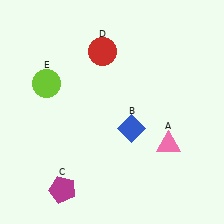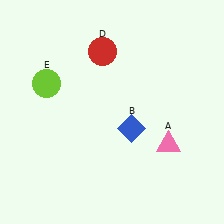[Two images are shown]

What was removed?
The magenta pentagon (C) was removed in Image 2.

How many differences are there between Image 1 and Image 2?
There is 1 difference between the two images.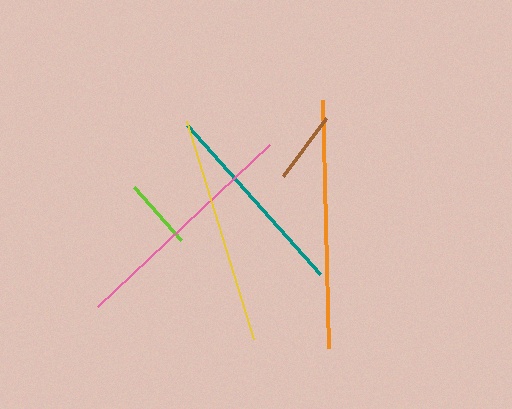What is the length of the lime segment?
The lime segment is approximately 71 pixels long.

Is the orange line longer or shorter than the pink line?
The orange line is longer than the pink line.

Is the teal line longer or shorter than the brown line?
The teal line is longer than the brown line.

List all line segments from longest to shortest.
From longest to shortest: orange, pink, yellow, teal, brown, lime.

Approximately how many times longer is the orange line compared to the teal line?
The orange line is approximately 1.2 times the length of the teal line.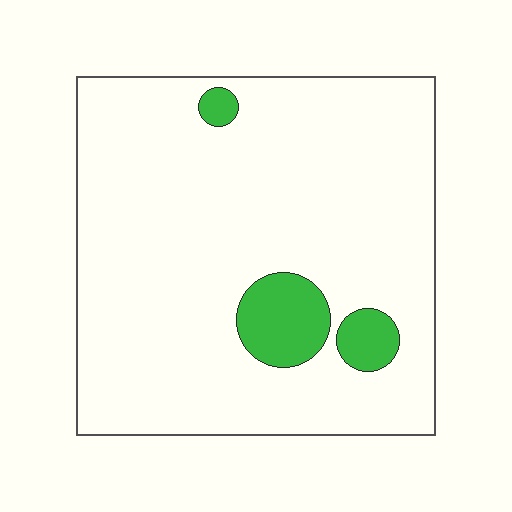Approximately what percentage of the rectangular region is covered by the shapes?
Approximately 10%.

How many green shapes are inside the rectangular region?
3.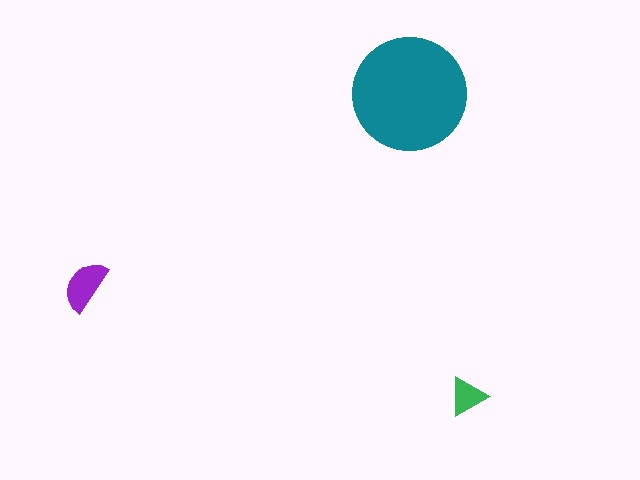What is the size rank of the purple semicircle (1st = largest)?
2nd.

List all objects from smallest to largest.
The green triangle, the purple semicircle, the teal circle.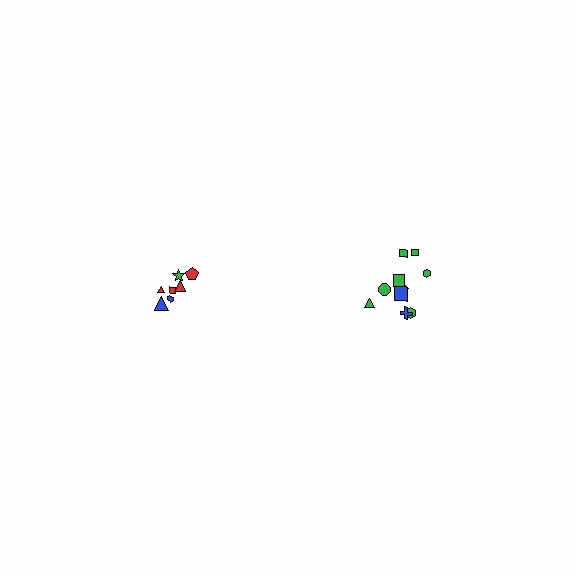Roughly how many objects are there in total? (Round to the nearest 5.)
Roughly 15 objects in total.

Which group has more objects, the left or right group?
The right group.